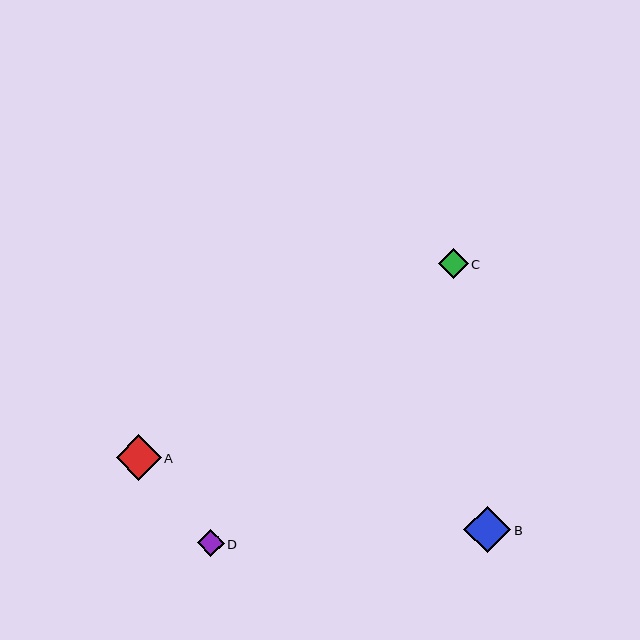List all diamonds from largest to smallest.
From largest to smallest: B, A, C, D.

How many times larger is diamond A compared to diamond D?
Diamond A is approximately 1.7 times the size of diamond D.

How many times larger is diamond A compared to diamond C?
Diamond A is approximately 1.5 times the size of diamond C.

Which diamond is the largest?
Diamond B is the largest with a size of approximately 47 pixels.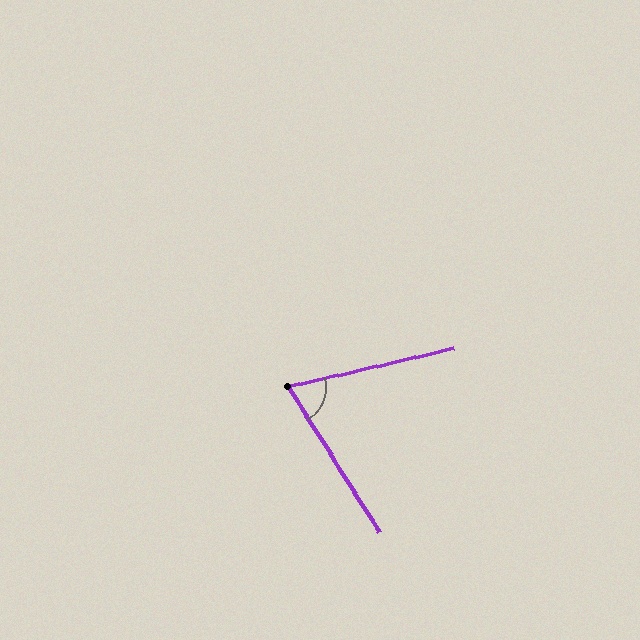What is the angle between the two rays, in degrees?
Approximately 71 degrees.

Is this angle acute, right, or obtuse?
It is acute.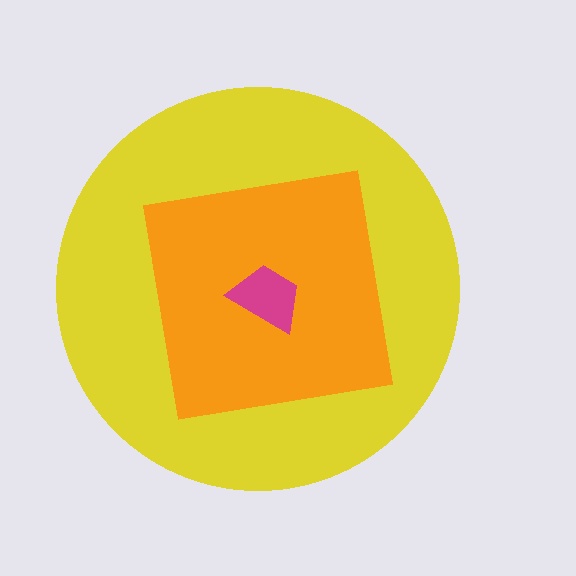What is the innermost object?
The magenta trapezoid.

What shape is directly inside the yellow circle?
The orange square.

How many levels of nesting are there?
3.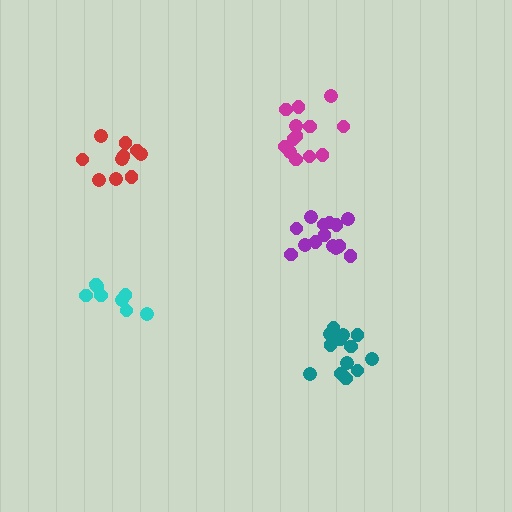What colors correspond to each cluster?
The clusters are colored: cyan, magenta, red, teal, purple.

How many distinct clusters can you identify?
There are 5 distinct clusters.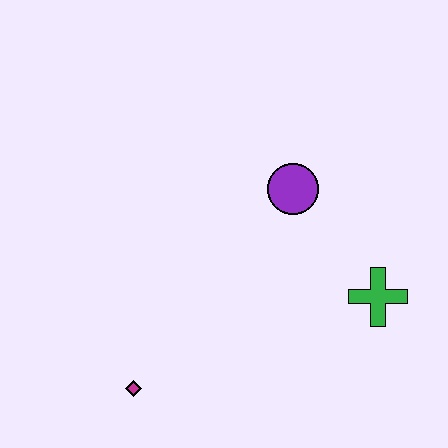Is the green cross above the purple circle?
No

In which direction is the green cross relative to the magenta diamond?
The green cross is to the right of the magenta diamond.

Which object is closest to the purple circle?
The green cross is closest to the purple circle.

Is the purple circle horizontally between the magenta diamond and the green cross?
Yes